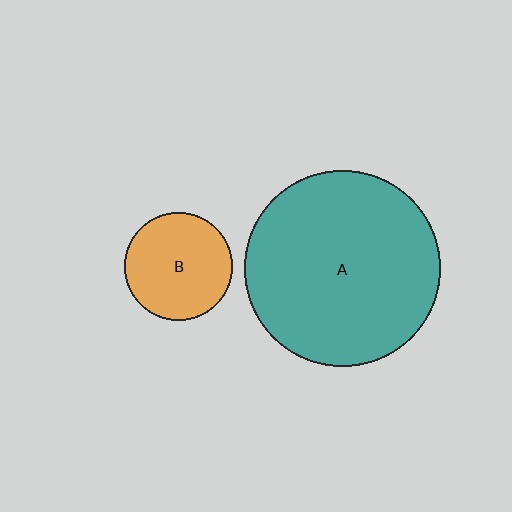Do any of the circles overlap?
No, none of the circles overlap.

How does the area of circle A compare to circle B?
Approximately 3.3 times.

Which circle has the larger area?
Circle A (teal).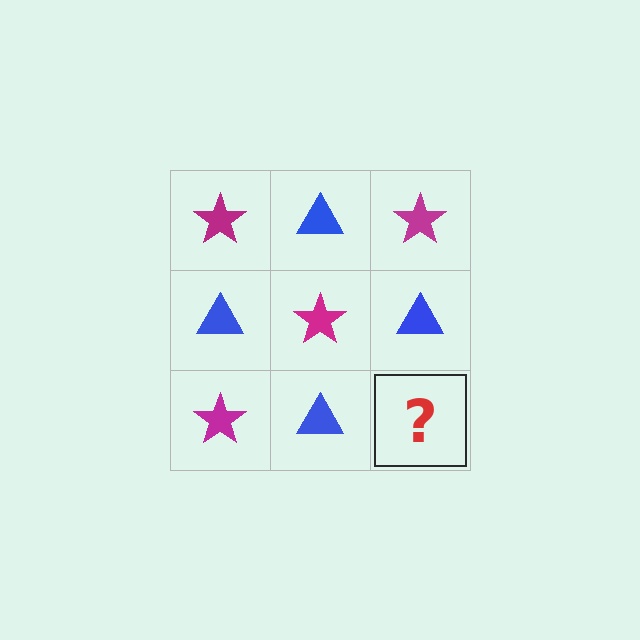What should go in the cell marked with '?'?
The missing cell should contain a magenta star.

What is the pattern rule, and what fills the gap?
The rule is that it alternates magenta star and blue triangle in a checkerboard pattern. The gap should be filled with a magenta star.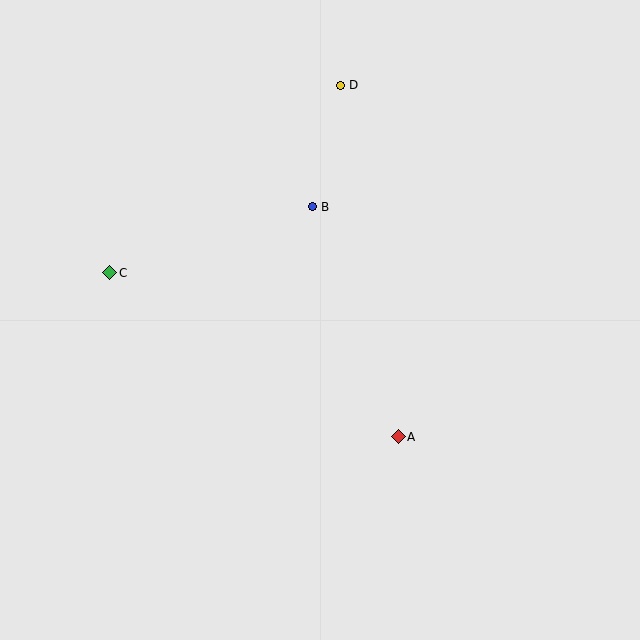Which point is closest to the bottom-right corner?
Point A is closest to the bottom-right corner.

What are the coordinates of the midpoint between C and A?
The midpoint between C and A is at (254, 355).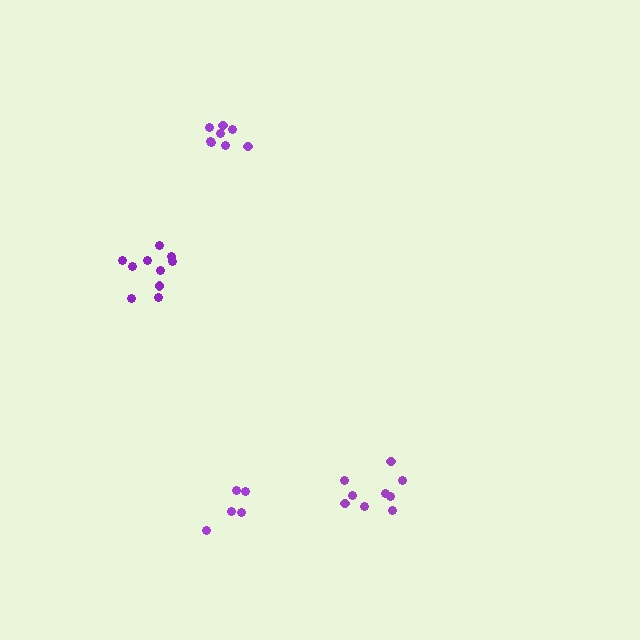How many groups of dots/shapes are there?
There are 4 groups.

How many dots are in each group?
Group 1: 5 dots, Group 2: 9 dots, Group 3: 10 dots, Group 4: 8 dots (32 total).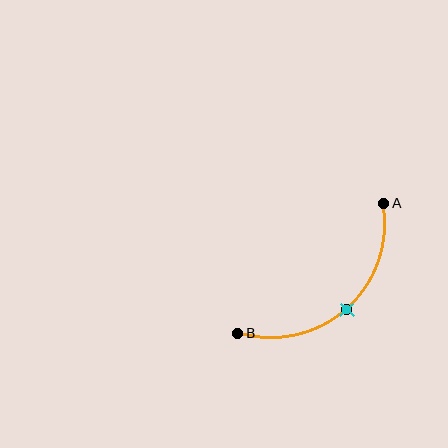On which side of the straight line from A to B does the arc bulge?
The arc bulges below and to the right of the straight line connecting A and B.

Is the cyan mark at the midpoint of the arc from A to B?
Yes. The cyan mark lies on the arc at equal arc-length from both A and B — it is the arc midpoint.